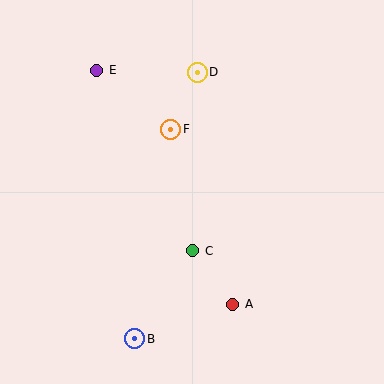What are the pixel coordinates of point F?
Point F is at (171, 129).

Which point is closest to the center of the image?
Point C at (193, 251) is closest to the center.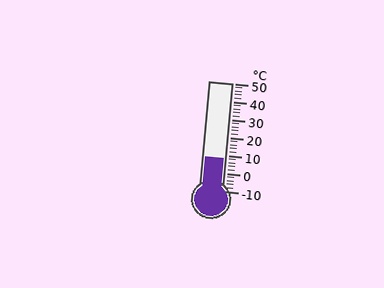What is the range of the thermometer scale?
The thermometer scale ranges from -10°C to 50°C.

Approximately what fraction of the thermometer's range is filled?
The thermometer is filled to approximately 30% of its range.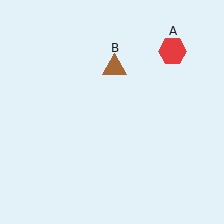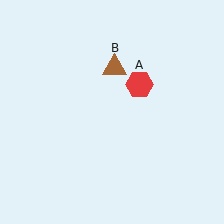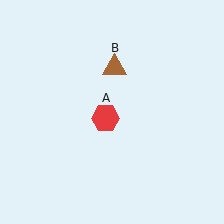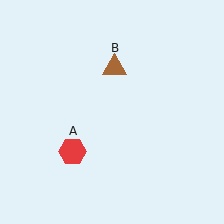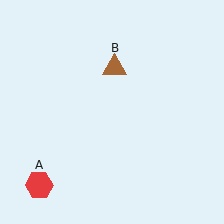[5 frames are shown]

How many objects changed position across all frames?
1 object changed position: red hexagon (object A).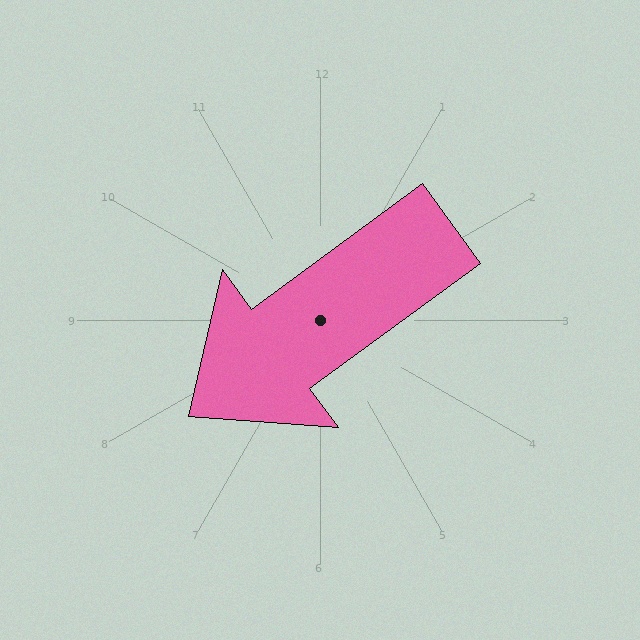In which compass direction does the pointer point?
Southwest.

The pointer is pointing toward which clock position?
Roughly 8 o'clock.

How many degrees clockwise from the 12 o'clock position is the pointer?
Approximately 234 degrees.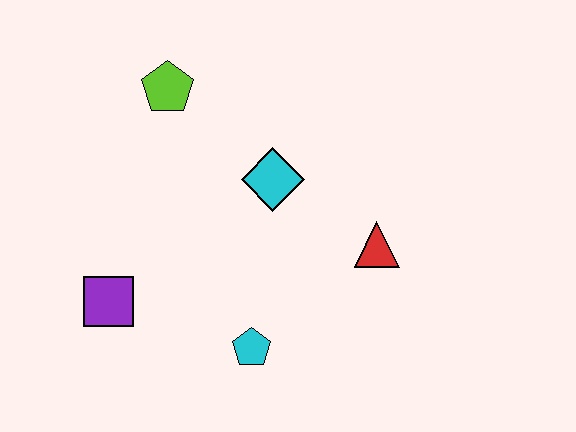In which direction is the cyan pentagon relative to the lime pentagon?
The cyan pentagon is below the lime pentagon.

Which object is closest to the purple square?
The cyan pentagon is closest to the purple square.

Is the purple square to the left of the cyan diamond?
Yes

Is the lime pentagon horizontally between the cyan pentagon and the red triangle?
No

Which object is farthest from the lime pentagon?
The cyan pentagon is farthest from the lime pentagon.